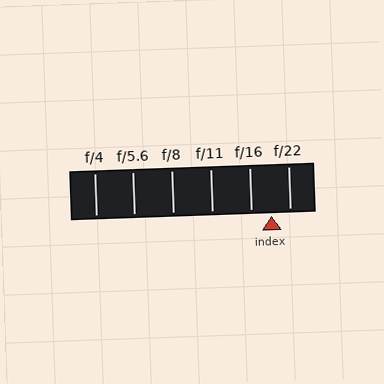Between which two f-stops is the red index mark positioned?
The index mark is between f/16 and f/22.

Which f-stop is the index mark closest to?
The index mark is closest to f/22.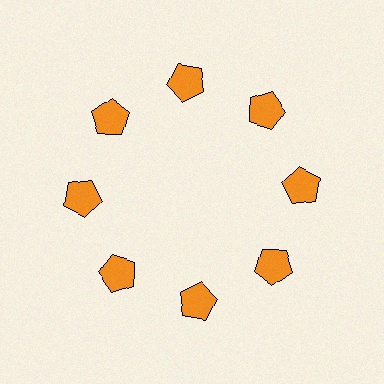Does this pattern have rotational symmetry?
Yes, this pattern has 8-fold rotational symmetry. It looks the same after rotating 45 degrees around the center.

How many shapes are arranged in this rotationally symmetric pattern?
There are 8 shapes, arranged in 8 groups of 1.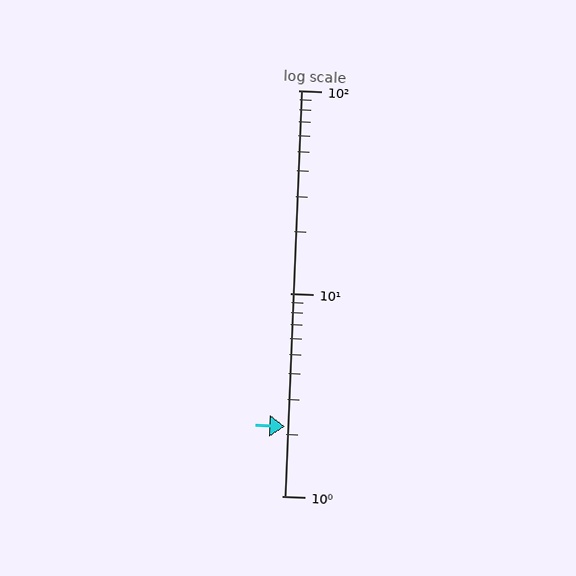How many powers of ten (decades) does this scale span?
The scale spans 2 decades, from 1 to 100.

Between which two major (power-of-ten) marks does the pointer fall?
The pointer is between 1 and 10.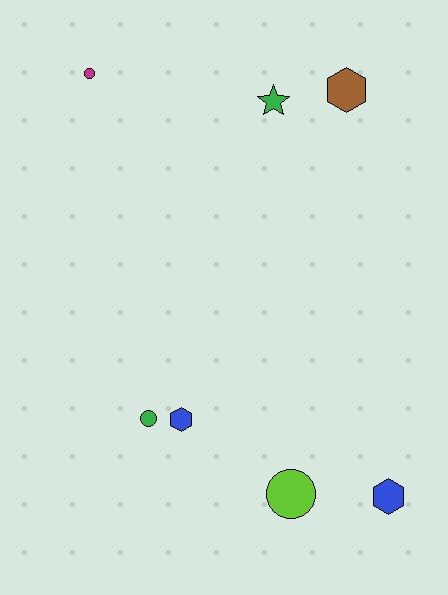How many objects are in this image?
There are 7 objects.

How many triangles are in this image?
There are no triangles.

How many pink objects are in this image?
There are no pink objects.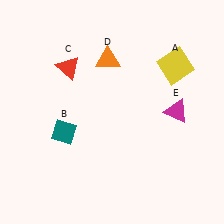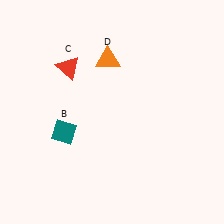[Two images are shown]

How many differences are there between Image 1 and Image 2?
There are 2 differences between the two images.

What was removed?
The yellow square (A), the magenta triangle (E) were removed in Image 2.